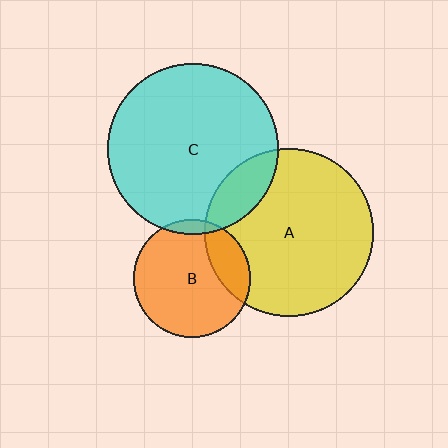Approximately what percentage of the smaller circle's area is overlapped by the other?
Approximately 20%.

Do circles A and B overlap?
Yes.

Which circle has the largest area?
Circle C (cyan).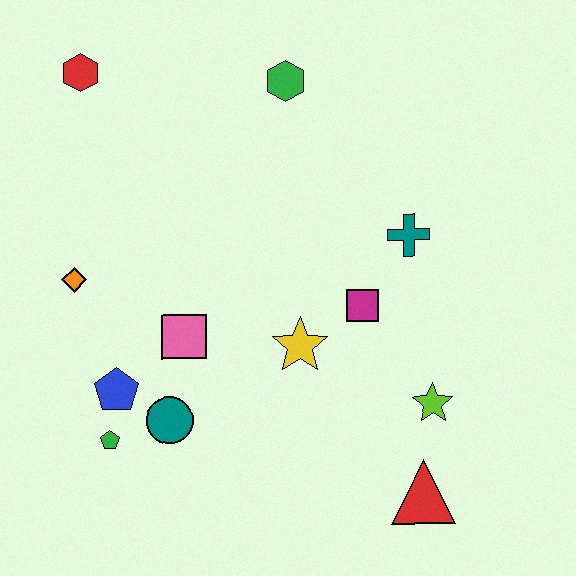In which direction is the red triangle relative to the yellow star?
The red triangle is below the yellow star.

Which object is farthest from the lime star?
The red hexagon is farthest from the lime star.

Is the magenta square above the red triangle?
Yes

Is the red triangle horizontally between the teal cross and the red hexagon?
No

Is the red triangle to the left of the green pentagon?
No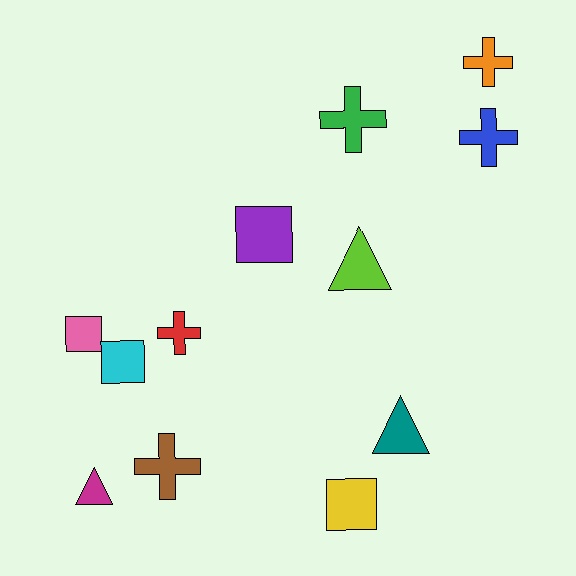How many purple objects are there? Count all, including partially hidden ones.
There is 1 purple object.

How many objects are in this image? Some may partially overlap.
There are 12 objects.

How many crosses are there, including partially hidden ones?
There are 5 crosses.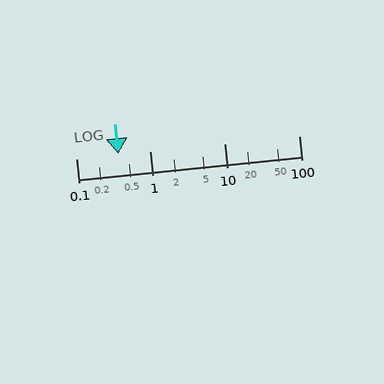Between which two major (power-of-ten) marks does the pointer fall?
The pointer is between 0.1 and 1.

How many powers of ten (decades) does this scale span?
The scale spans 3 decades, from 0.1 to 100.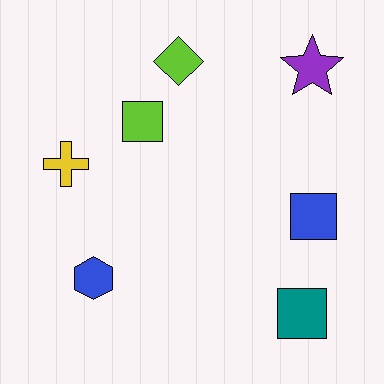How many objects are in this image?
There are 7 objects.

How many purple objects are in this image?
There is 1 purple object.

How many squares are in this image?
There are 3 squares.